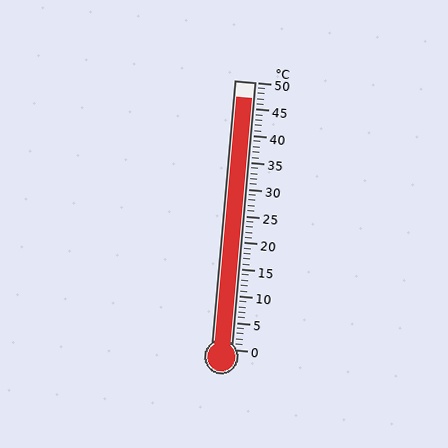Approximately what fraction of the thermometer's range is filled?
The thermometer is filled to approximately 95% of its range.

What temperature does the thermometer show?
The thermometer shows approximately 47°C.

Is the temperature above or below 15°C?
The temperature is above 15°C.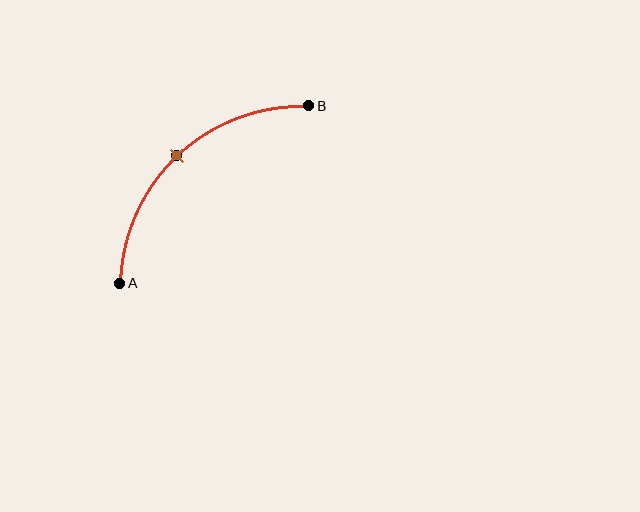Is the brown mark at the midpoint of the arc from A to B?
Yes. The brown mark lies on the arc at equal arc-length from both A and B — it is the arc midpoint.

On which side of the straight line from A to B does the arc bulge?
The arc bulges above and to the left of the straight line connecting A and B.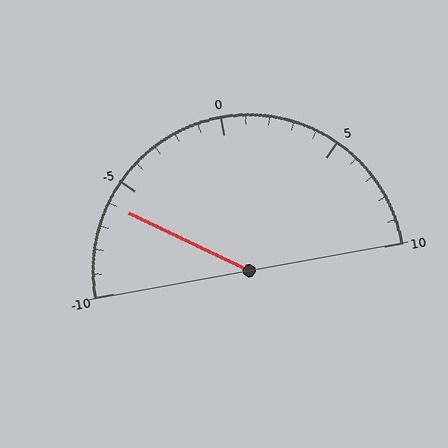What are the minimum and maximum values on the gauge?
The gauge ranges from -10 to 10.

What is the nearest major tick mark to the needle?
The nearest major tick mark is -5.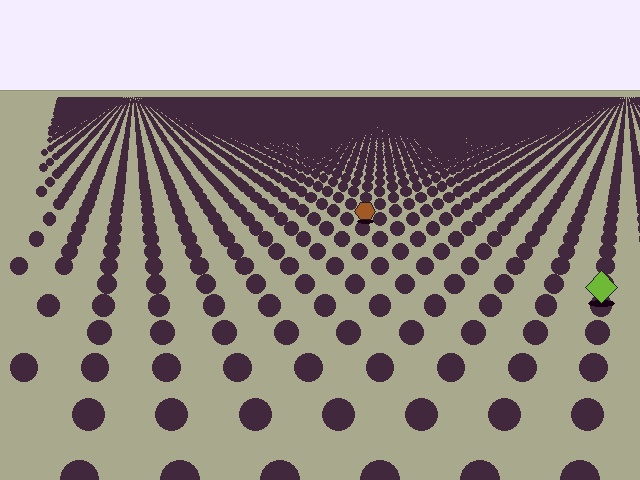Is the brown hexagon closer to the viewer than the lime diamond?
No. The lime diamond is closer — you can tell from the texture gradient: the ground texture is coarser near it.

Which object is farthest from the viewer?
The brown hexagon is farthest from the viewer. It appears smaller and the ground texture around it is denser.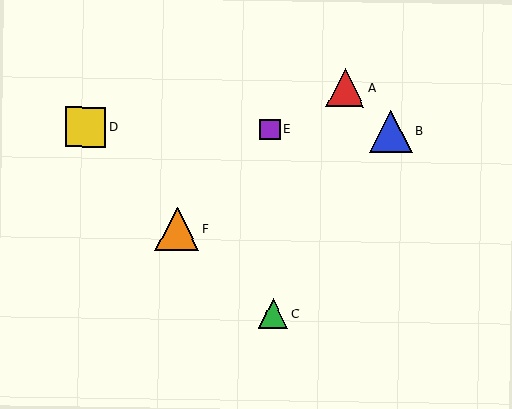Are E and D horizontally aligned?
Yes, both are at y≈130.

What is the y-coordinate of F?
Object F is at y≈229.